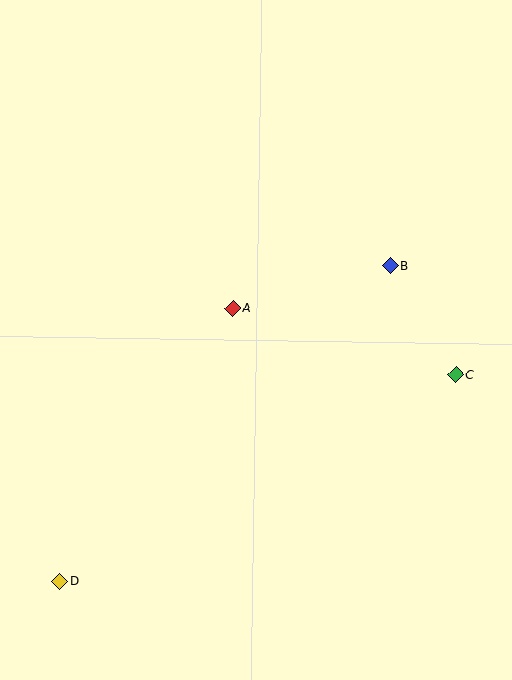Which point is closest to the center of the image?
Point A at (233, 308) is closest to the center.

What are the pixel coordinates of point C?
Point C is at (456, 375).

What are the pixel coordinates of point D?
Point D is at (60, 581).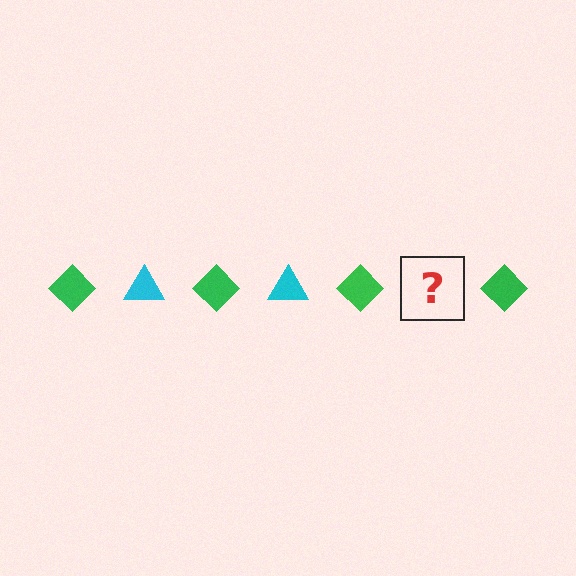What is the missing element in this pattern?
The missing element is a cyan triangle.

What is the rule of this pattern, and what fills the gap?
The rule is that the pattern alternates between green diamond and cyan triangle. The gap should be filled with a cyan triangle.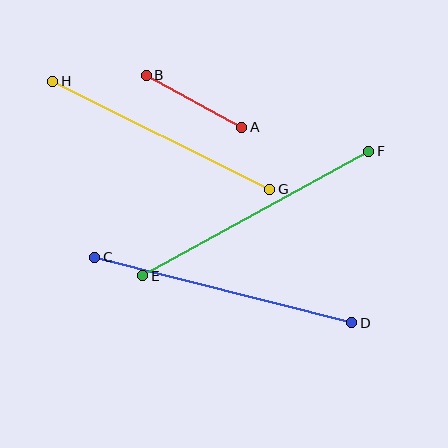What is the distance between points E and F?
The distance is approximately 258 pixels.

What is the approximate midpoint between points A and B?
The midpoint is at approximately (194, 101) pixels.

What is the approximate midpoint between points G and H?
The midpoint is at approximately (161, 135) pixels.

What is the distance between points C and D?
The distance is approximately 265 pixels.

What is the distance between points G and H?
The distance is approximately 242 pixels.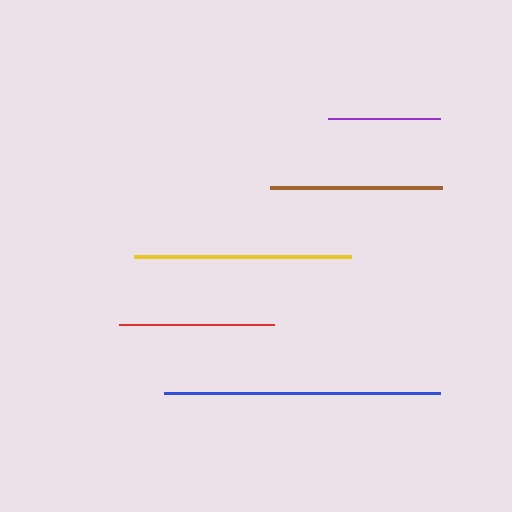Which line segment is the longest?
The blue line is the longest at approximately 276 pixels.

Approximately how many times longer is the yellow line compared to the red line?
The yellow line is approximately 1.4 times the length of the red line.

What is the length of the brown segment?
The brown segment is approximately 172 pixels long.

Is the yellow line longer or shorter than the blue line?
The blue line is longer than the yellow line.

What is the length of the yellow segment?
The yellow segment is approximately 217 pixels long.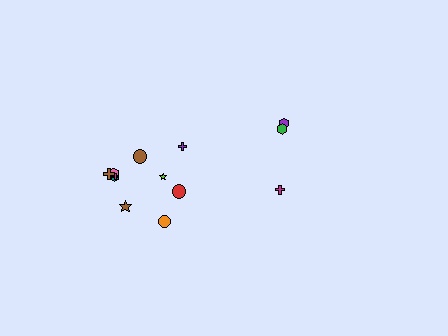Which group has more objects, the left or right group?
The left group.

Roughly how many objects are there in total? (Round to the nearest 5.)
Roughly 15 objects in total.